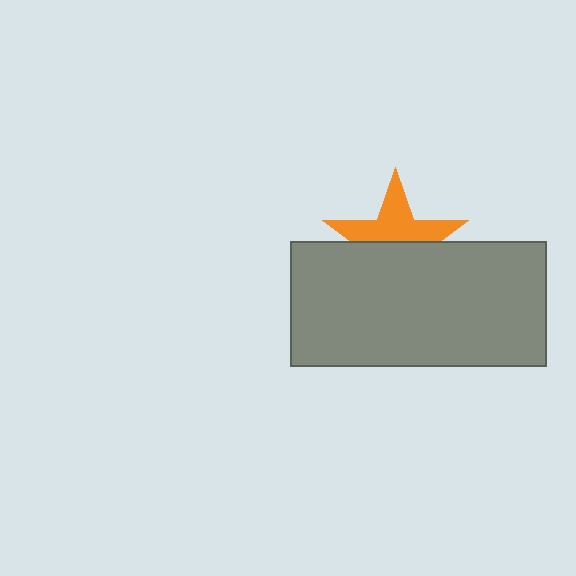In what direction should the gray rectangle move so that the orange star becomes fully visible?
The gray rectangle should move down. That is the shortest direction to clear the overlap and leave the orange star fully visible.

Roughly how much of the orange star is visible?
About half of it is visible (roughly 51%).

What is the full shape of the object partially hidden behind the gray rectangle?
The partially hidden object is an orange star.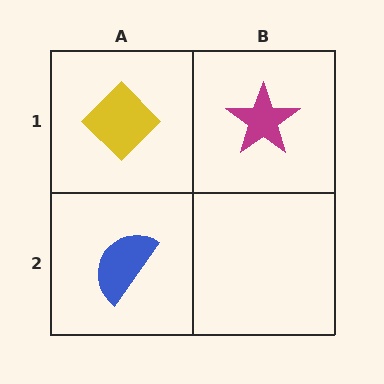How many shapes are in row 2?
1 shape.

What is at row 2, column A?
A blue semicircle.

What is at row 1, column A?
A yellow diamond.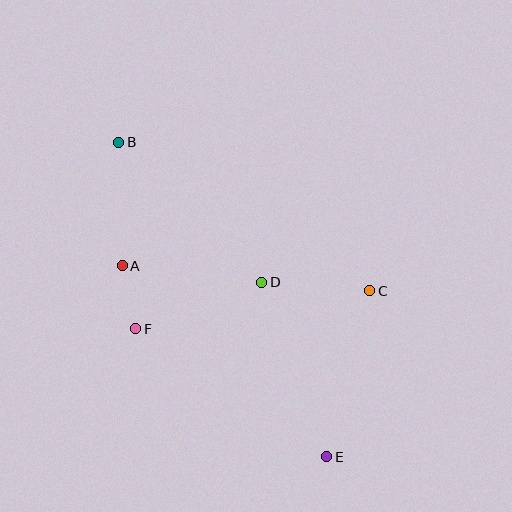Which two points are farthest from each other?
Points B and E are farthest from each other.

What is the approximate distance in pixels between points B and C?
The distance between B and C is approximately 291 pixels.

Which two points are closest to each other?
Points A and F are closest to each other.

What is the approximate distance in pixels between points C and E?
The distance between C and E is approximately 171 pixels.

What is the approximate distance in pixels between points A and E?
The distance between A and E is approximately 281 pixels.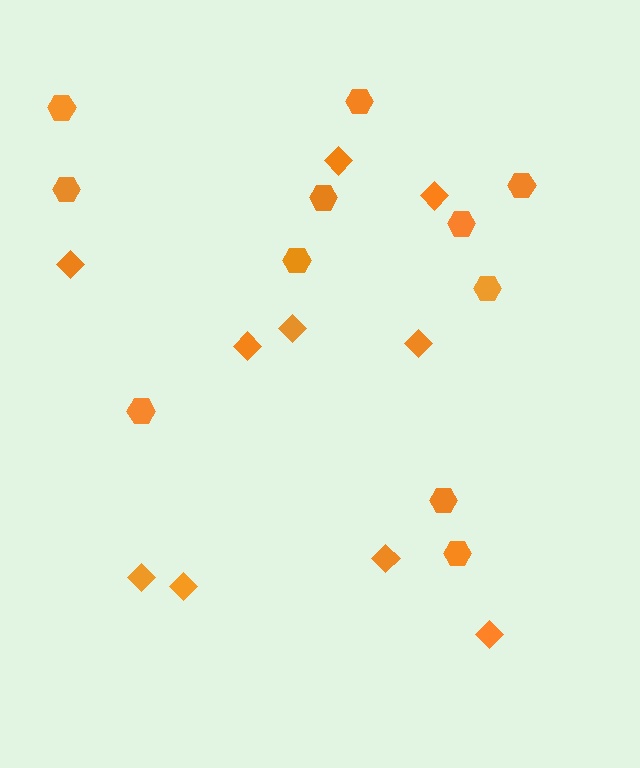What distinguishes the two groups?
There are 2 groups: one group of hexagons (11) and one group of diamonds (10).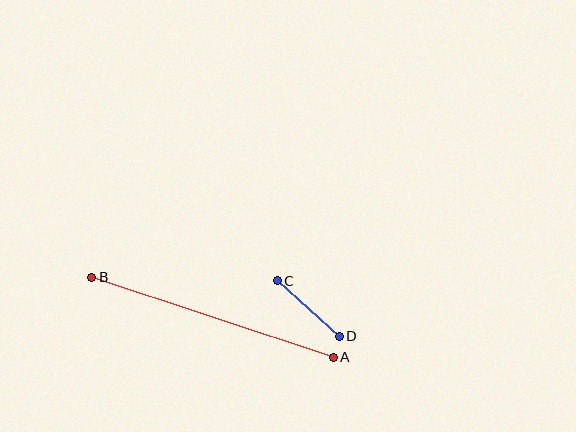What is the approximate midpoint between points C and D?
The midpoint is at approximately (308, 309) pixels.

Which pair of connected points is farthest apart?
Points A and B are farthest apart.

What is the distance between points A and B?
The distance is approximately 254 pixels.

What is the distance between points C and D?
The distance is approximately 83 pixels.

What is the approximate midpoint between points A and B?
The midpoint is at approximately (212, 317) pixels.